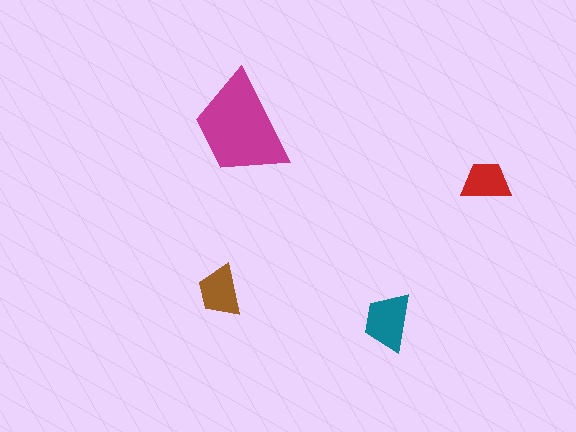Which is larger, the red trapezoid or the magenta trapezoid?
The magenta one.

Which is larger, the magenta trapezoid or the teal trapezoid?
The magenta one.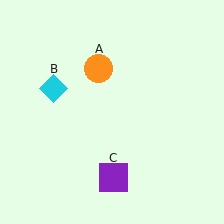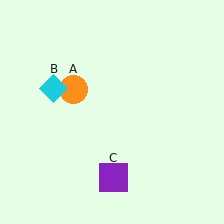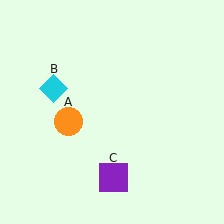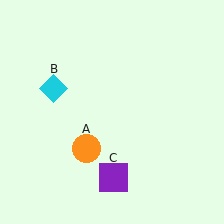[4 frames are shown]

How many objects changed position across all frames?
1 object changed position: orange circle (object A).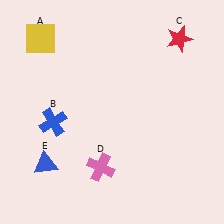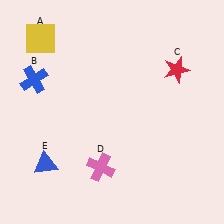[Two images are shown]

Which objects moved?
The objects that moved are: the blue cross (B), the red star (C).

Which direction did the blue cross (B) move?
The blue cross (B) moved up.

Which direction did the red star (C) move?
The red star (C) moved down.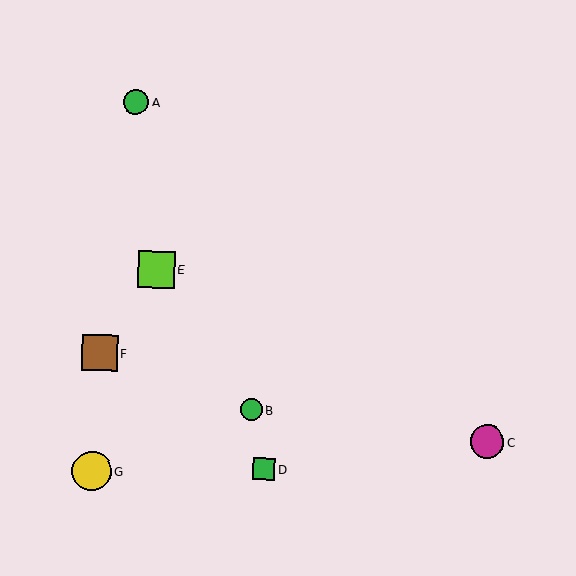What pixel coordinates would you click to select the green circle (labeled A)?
Click at (136, 102) to select the green circle A.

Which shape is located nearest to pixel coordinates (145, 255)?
The lime square (labeled E) at (156, 270) is nearest to that location.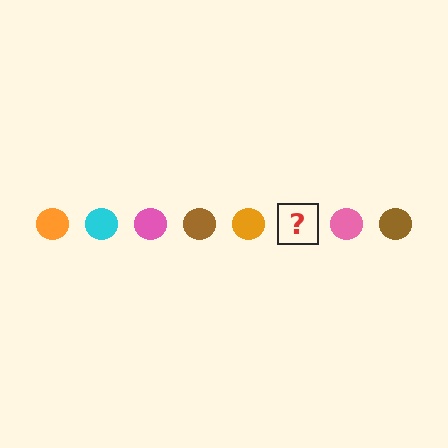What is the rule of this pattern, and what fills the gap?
The rule is that the pattern cycles through orange, cyan, pink, brown circles. The gap should be filled with a cyan circle.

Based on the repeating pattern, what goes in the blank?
The blank should be a cyan circle.